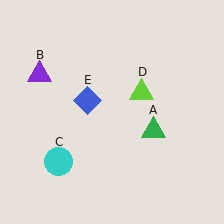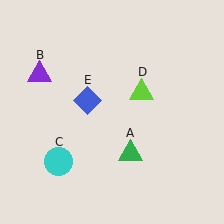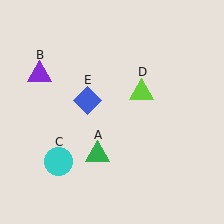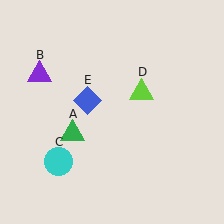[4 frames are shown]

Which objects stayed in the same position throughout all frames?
Purple triangle (object B) and cyan circle (object C) and lime triangle (object D) and blue diamond (object E) remained stationary.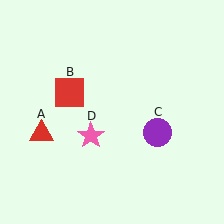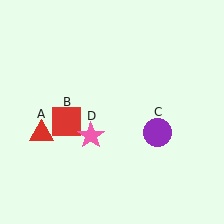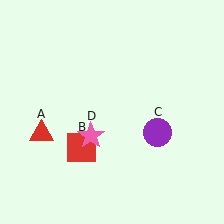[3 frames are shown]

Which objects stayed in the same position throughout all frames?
Red triangle (object A) and purple circle (object C) and pink star (object D) remained stationary.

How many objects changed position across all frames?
1 object changed position: red square (object B).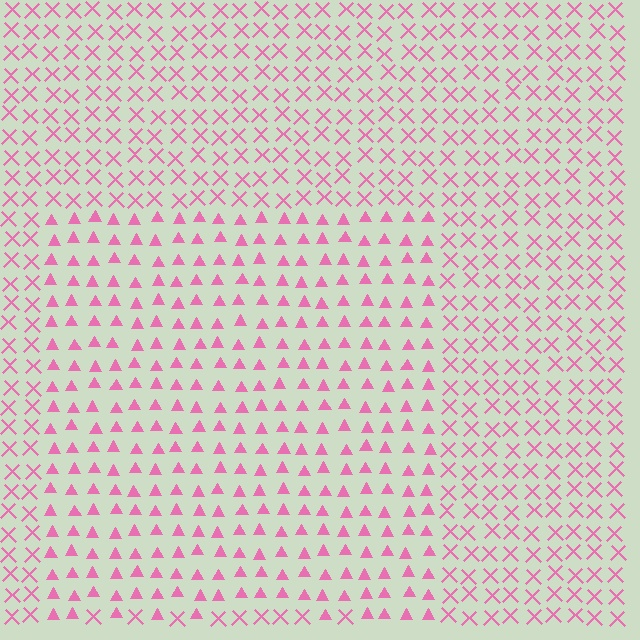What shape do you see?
I see a rectangle.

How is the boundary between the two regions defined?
The boundary is defined by a change in element shape: triangles inside vs. X marks outside. All elements share the same color and spacing.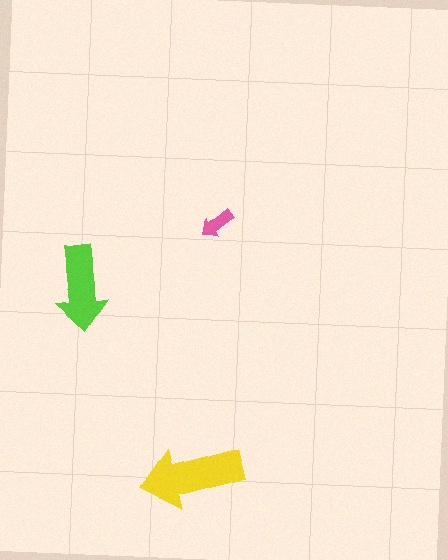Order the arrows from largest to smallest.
the yellow one, the lime one, the pink one.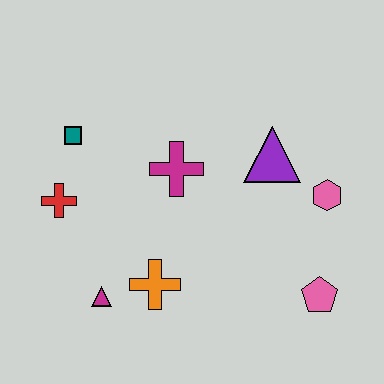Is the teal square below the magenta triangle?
No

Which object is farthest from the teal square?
The pink pentagon is farthest from the teal square.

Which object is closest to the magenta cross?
The purple triangle is closest to the magenta cross.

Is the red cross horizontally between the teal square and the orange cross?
No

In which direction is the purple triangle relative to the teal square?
The purple triangle is to the right of the teal square.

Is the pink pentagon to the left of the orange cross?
No